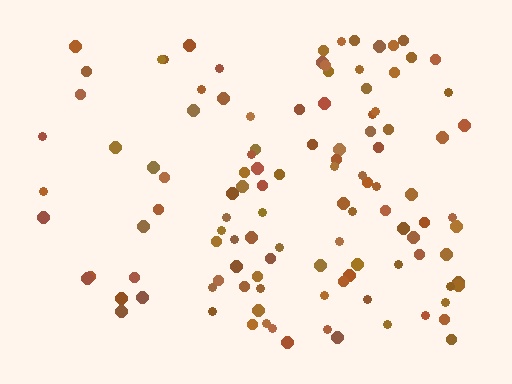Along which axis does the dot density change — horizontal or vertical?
Horizontal.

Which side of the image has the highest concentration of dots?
The right.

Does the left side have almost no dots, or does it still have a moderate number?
Still a moderate number, just noticeably fewer than the right.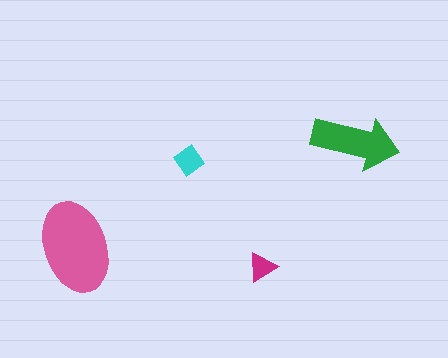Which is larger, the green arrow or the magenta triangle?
The green arrow.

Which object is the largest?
The pink ellipse.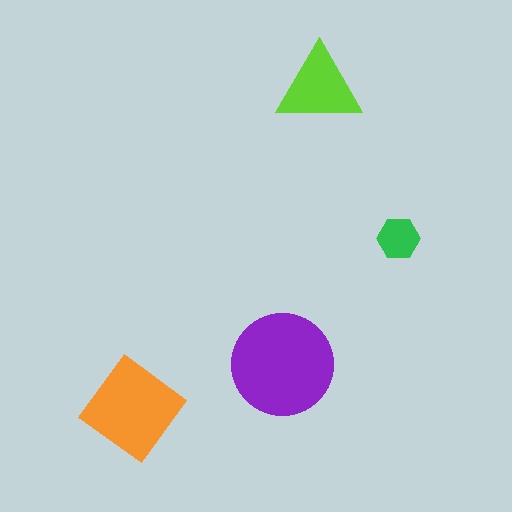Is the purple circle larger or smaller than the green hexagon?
Larger.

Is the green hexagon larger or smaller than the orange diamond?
Smaller.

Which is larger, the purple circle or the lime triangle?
The purple circle.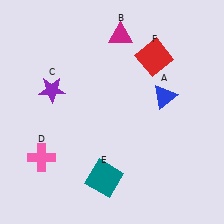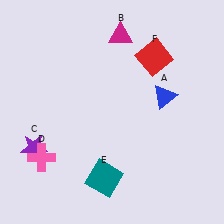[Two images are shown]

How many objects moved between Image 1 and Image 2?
1 object moved between the two images.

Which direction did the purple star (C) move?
The purple star (C) moved down.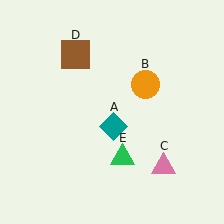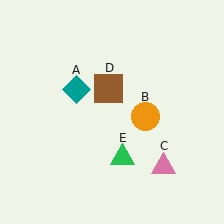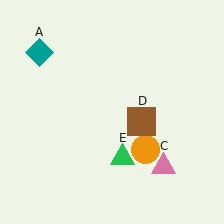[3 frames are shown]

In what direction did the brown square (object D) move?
The brown square (object D) moved down and to the right.